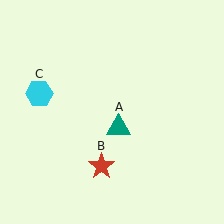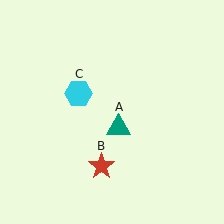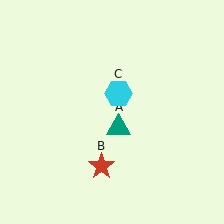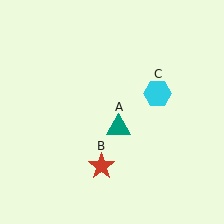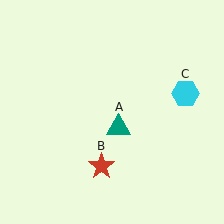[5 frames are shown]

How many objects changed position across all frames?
1 object changed position: cyan hexagon (object C).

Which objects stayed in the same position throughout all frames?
Teal triangle (object A) and red star (object B) remained stationary.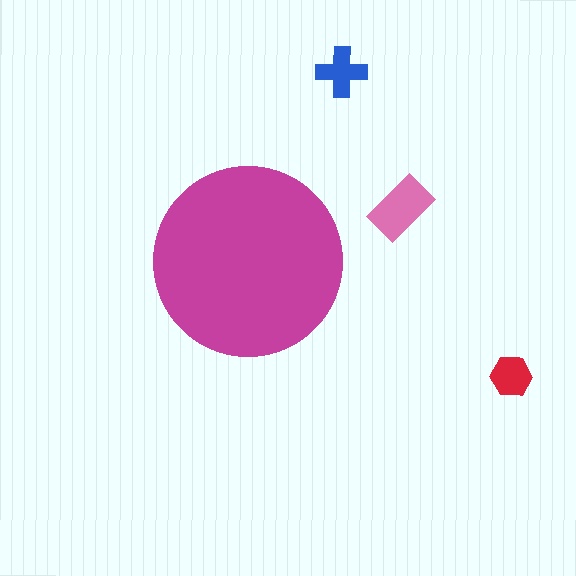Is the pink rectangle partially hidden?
No, the pink rectangle is fully visible.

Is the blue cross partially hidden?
No, the blue cross is fully visible.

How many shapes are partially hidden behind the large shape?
0 shapes are partially hidden.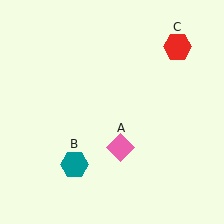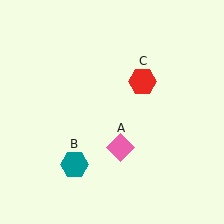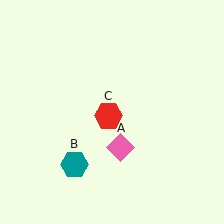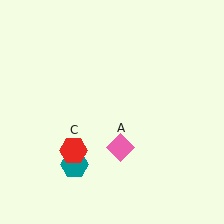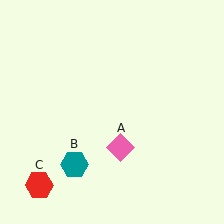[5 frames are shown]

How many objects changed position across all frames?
1 object changed position: red hexagon (object C).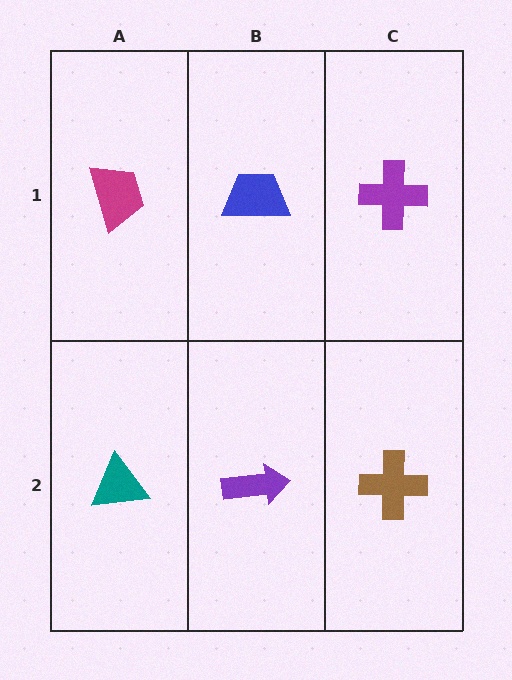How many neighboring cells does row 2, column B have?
3.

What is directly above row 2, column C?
A purple cross.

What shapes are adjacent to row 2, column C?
A purple cross (row 1, column C), a purple arrow (row 2, column B).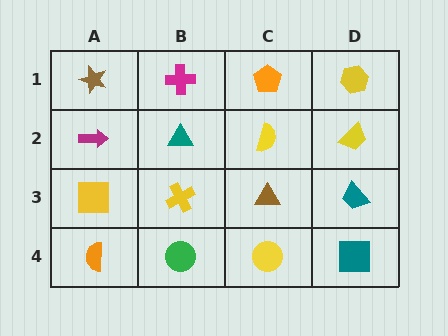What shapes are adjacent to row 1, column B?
A teal triangle (row 2, column B), a brown star (row 1, column A), an orange pentagon (row 1, column C).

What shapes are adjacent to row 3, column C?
A yellow semicircle (row 2, column C), a yellow circle (row 4, column C), a yellow cross (row 3, column B), a teal trapezoid (row 3, column D).